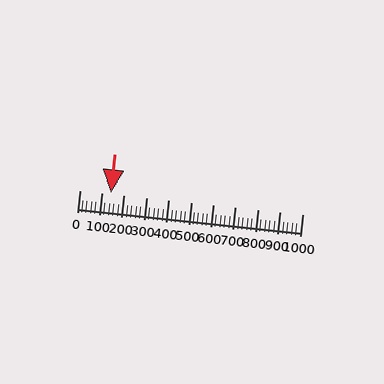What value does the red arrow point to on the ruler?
The red arrow points to approximately 141.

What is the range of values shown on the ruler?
The ruler shows values from 0 to 1000.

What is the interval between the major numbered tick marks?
The major tick marks are spaced 100 units apart.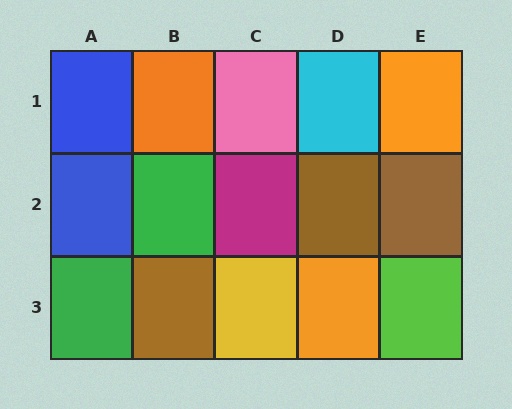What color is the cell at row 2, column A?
Blue.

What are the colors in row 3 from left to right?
Green, brown, yellow, orange, lime.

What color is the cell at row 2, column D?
Brown.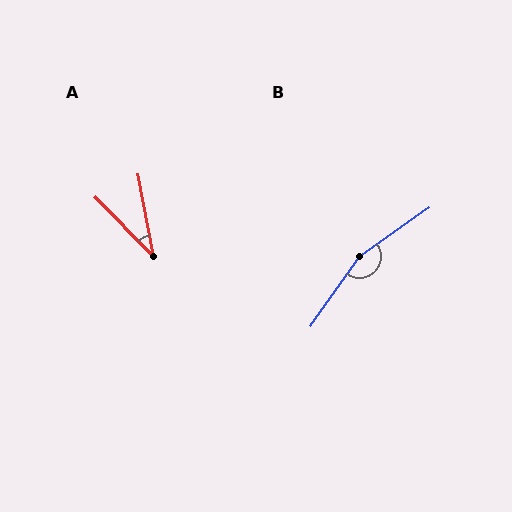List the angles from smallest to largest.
A (34°), B (160°).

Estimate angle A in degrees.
Approximately 34 degrees.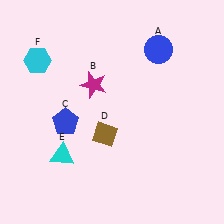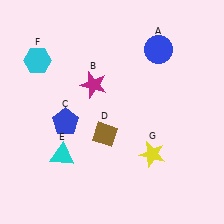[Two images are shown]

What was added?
A yellow star (G) was added in Image 2.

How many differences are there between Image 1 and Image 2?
There is 1 difference between the two images.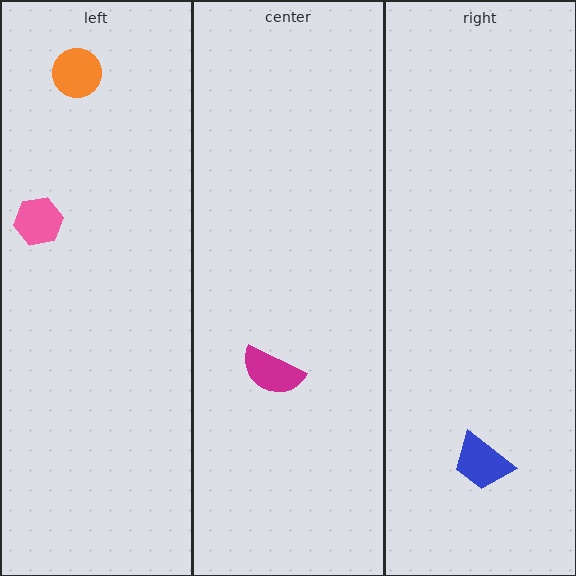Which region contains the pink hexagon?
The left region.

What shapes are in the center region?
The magenta semicircle.